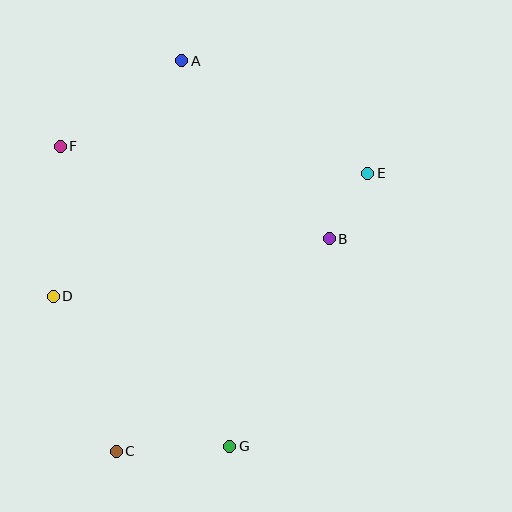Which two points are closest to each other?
Points B and E are closest to each other.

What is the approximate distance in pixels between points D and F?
The distance between D and F is approximately 150 pixels.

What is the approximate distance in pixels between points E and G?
The distance between E and G is approximately 306 pixels.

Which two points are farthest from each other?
Points A and C are farthest from each other.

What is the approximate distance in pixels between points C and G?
The distance between C and G is approximately 114 pixels.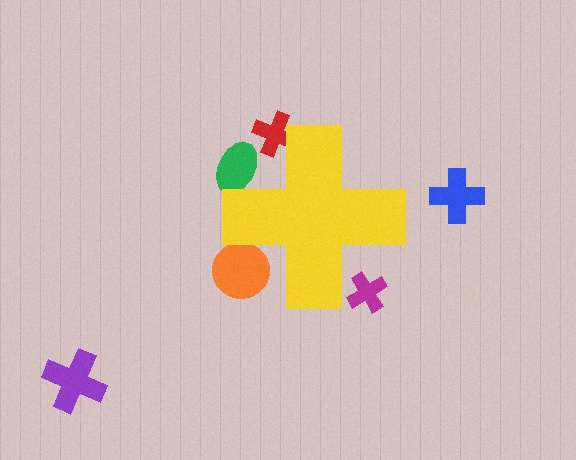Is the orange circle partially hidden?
Yes, the orange circle is partially hidden behind the yellow cross.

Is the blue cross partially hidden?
No, the blue cross is fully visible.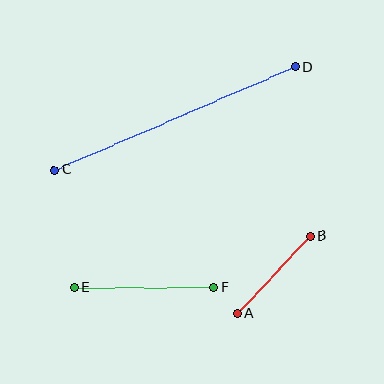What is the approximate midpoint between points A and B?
The midpoint is at approximately (274, 275) pixels.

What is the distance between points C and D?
The distance is approximately 262 pixels.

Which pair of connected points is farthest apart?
Points C and D are farthest apart.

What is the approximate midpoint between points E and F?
The midpoint is at approximately (144, 287) pixels.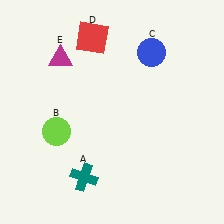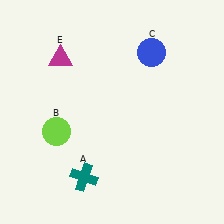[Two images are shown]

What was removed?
The red square (D) was removed in Image 2.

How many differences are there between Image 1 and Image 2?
There is 1 difference between the two images.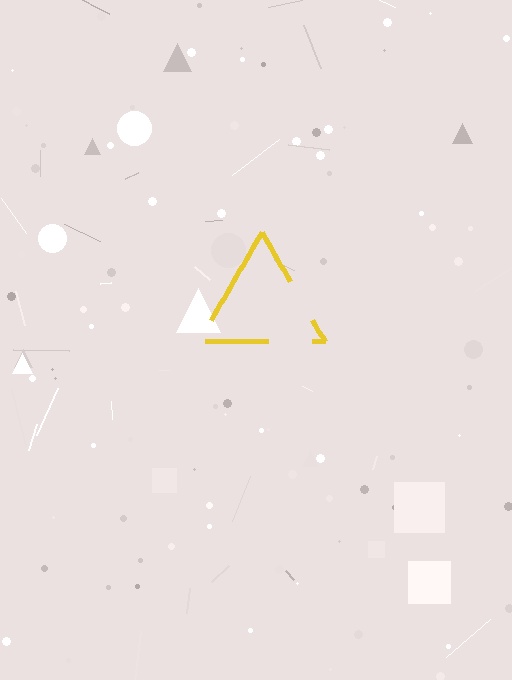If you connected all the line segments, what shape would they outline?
They would outline a triangle.